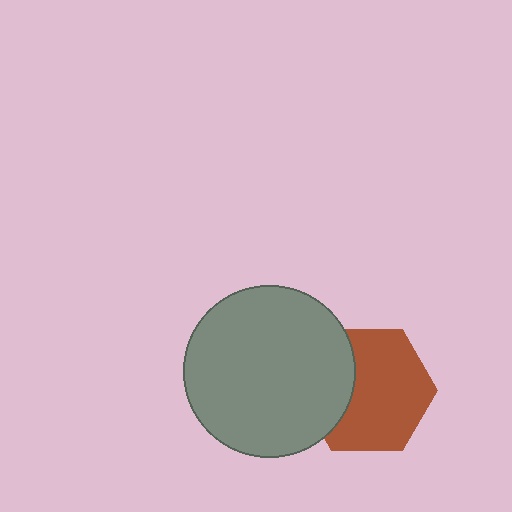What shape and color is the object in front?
The object in front is a gray circle.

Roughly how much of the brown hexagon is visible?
Most of it is visible (roughly 69%).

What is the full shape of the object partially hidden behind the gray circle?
The partially hidden object is a brown hexagon.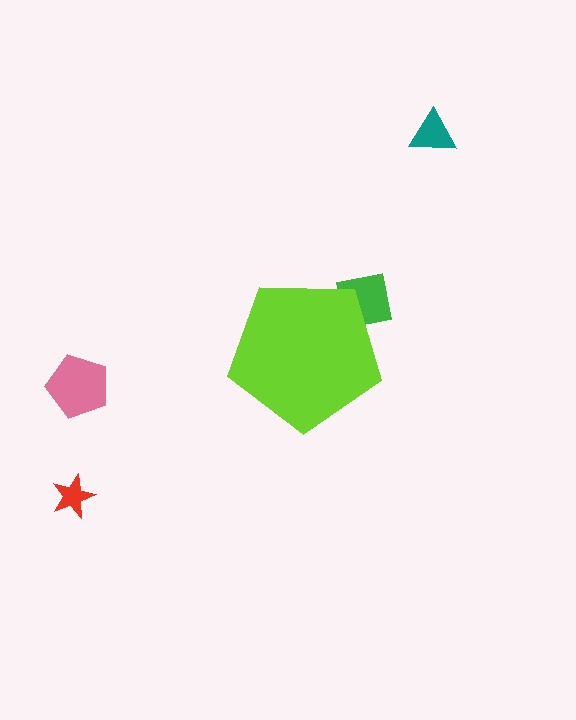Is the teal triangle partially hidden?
No, the teal triangle is fully visible.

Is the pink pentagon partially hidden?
No, the pink pentagon is fully visible.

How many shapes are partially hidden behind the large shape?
1 shape is partially hidden.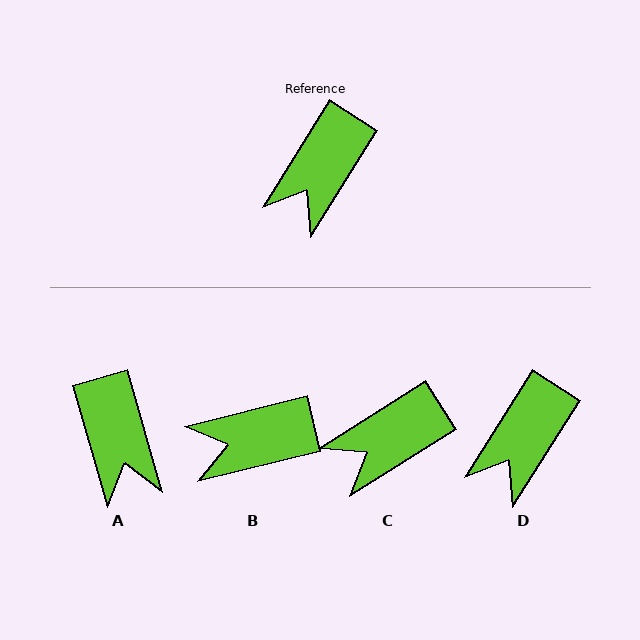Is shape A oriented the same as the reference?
No, it is off by about 48 degrees.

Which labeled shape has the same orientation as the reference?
D.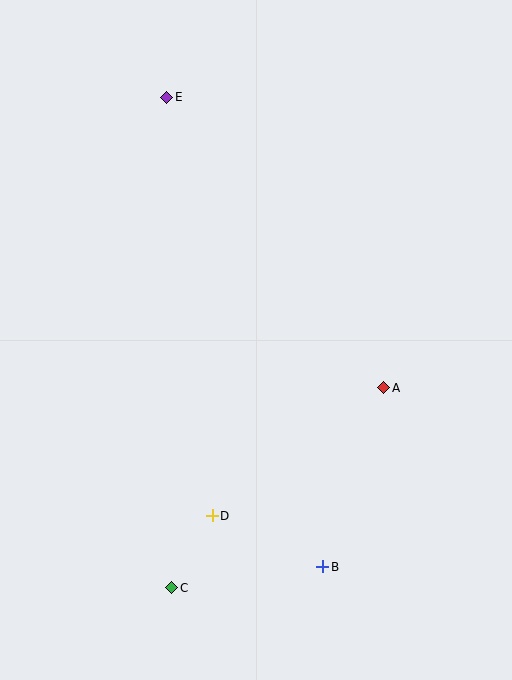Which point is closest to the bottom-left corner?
Point C is closest to the bottom-left corner.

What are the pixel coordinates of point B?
Point B is at (323, 567).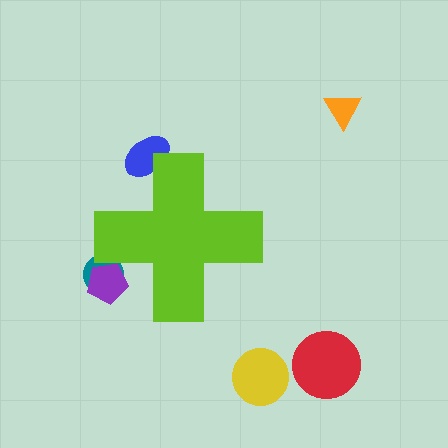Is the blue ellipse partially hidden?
Yes, the blue ellipse is partially hidden behind the lime cross.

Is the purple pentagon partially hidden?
Yes, the purple pentagon is partially hidden behind the lime cross.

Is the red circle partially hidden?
No, the red circle is fully visible.